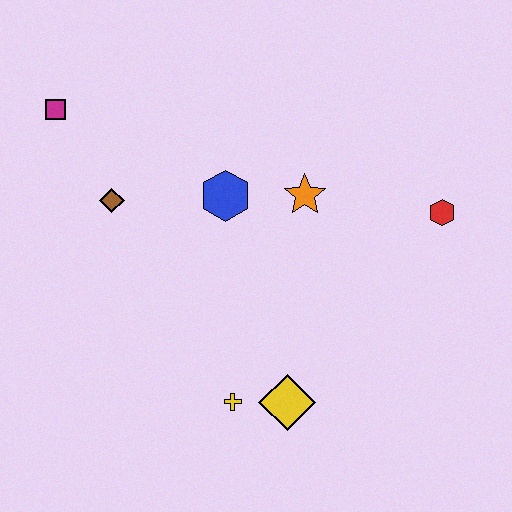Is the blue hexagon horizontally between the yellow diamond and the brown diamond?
Yes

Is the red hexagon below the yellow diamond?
No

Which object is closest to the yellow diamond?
The yellow cross is closest to the yellow diamond.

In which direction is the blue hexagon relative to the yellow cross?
The blue hexagon is above the yellow cross.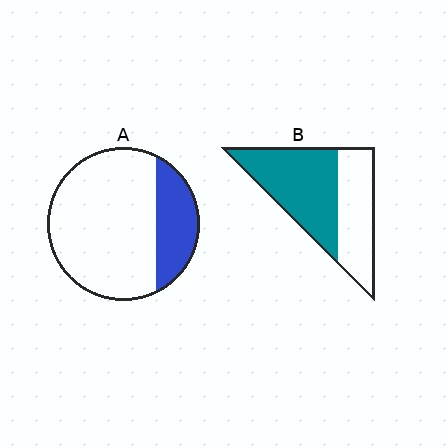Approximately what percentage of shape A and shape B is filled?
A is approximately 25% and B is approximately 60%.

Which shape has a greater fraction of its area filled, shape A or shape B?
Shape B.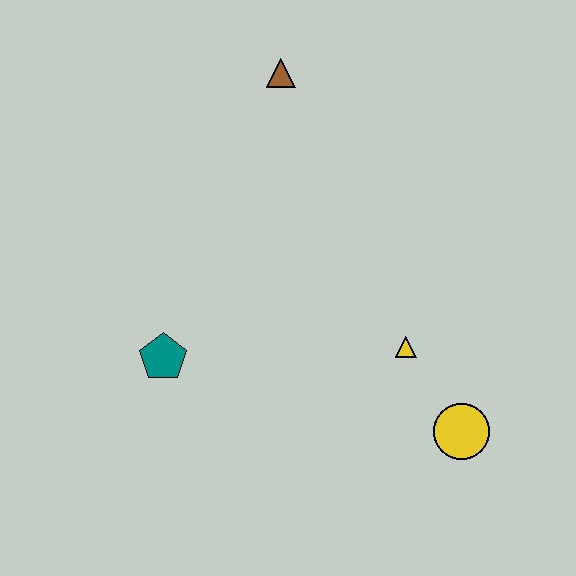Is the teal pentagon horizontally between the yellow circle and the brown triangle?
No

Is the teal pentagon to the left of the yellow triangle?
Yes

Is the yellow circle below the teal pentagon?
Yes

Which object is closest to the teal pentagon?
The yellow triangle is closest to the teal pentagon.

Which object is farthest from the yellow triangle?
The brown triangle is farthest from the yellow triangle.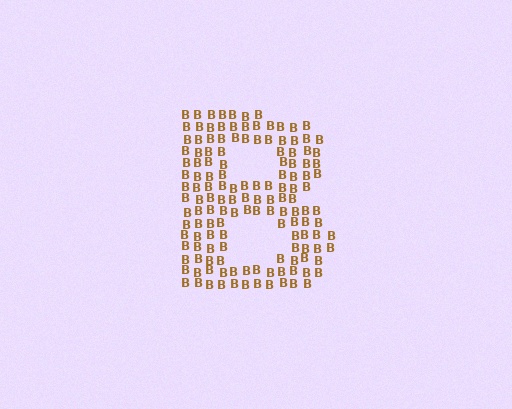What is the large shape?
The large shape is the letter B.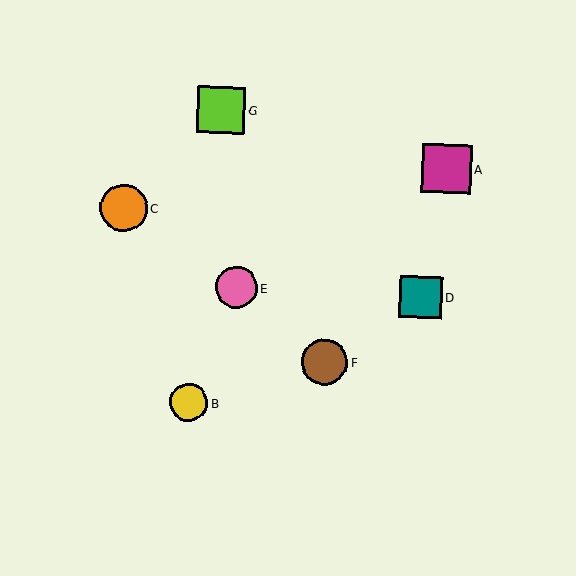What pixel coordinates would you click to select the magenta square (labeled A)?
Click at (447, 169) to select the magenta square A.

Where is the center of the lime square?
The center of the lime square is at (221, 110).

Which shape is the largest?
The magenta square (labeled A) is the largest.